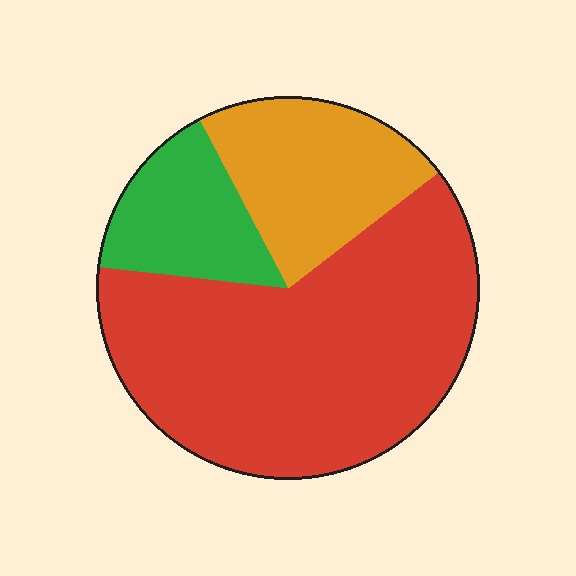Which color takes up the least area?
Green, at roughly 15%.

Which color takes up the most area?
Red, at roughly 60%.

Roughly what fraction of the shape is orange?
Orange covers 22% of the shape.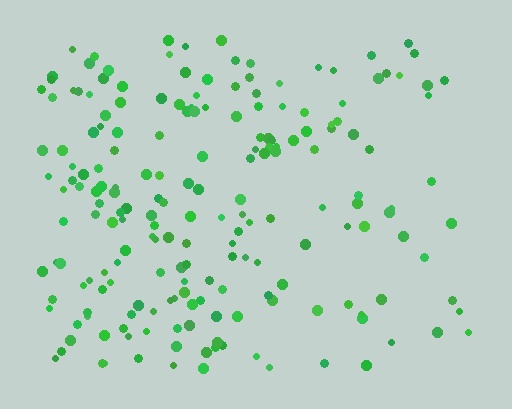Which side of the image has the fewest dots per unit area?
The right.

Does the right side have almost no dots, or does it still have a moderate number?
Still a moderate number, just noticeably fewer than the left.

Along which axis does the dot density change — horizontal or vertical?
Horizontal.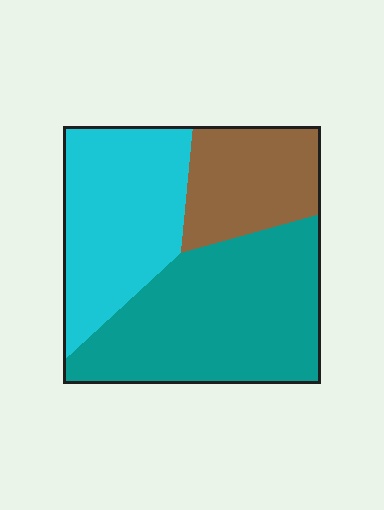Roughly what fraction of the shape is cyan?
Cyan takes up about one third (1/3) of the shape.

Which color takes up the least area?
Brown, at roughly 20%.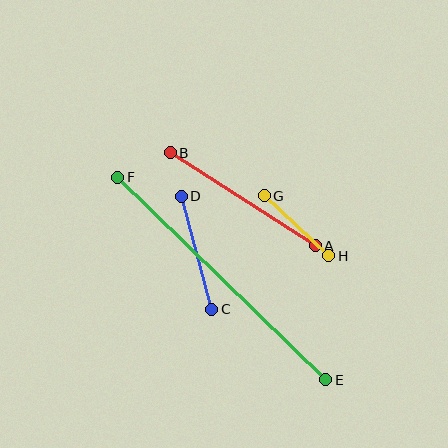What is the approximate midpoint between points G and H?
The midpoint is at approximately (297, 226) pixels.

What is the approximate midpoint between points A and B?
The midpoint is at approximately (243, 199) pixels.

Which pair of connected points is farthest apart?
Points E and F are farthest apart.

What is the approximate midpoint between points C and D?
The midpoint is at approximately (196, 253) pixels.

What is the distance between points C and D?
The distance is approximately 117 pixels.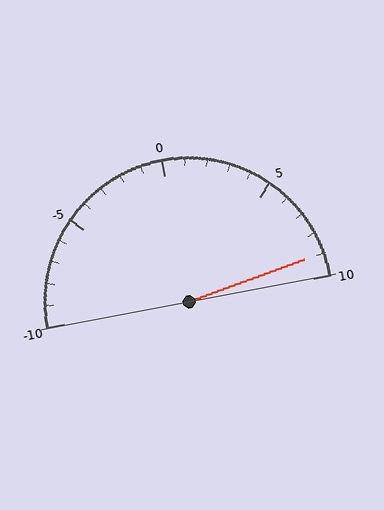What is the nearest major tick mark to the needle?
The nearest major tick mark is 10.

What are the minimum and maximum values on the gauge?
The gauge ranges from -10 to 10.